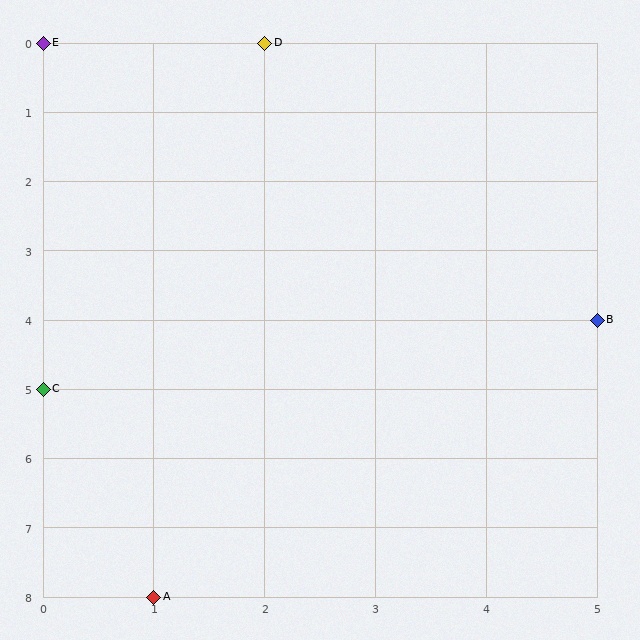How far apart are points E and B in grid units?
Points E and B are 5 columns and 4 rows apart (about 6.4 grid units diagonally).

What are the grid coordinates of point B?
Point B is at grid coordinates (5, 4).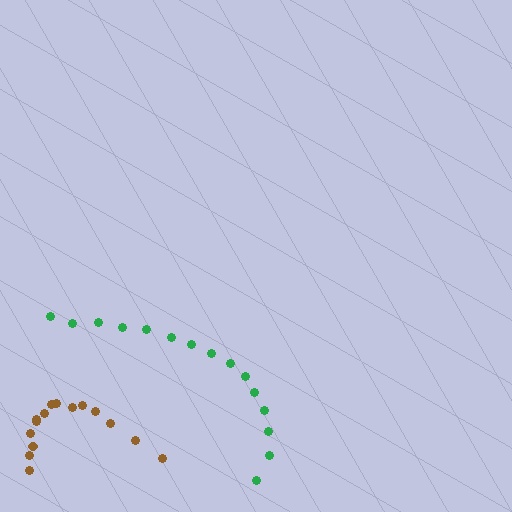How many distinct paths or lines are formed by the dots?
There are 2 distinct paths.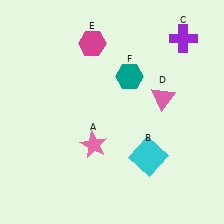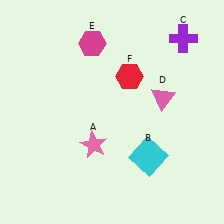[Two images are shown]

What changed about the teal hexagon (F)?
In Image 1, F is teal. In Image 2, it changed to red.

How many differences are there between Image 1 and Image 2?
There is 1 difference between the two images.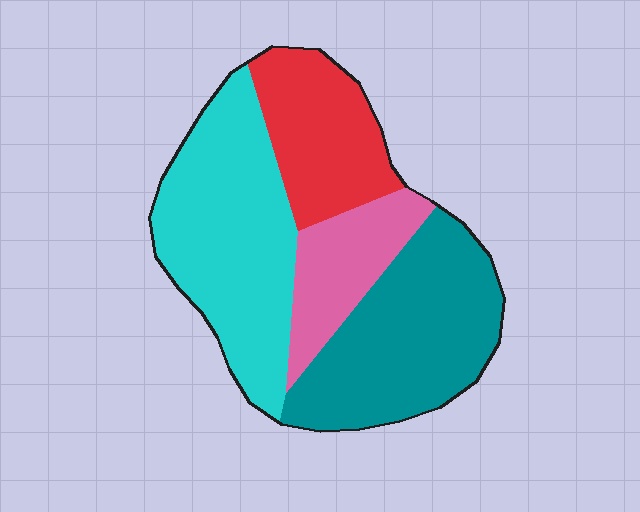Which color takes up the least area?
Pink, at roughly 15%.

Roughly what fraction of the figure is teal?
Teal covers around 30% of the figure.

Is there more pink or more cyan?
Cyan.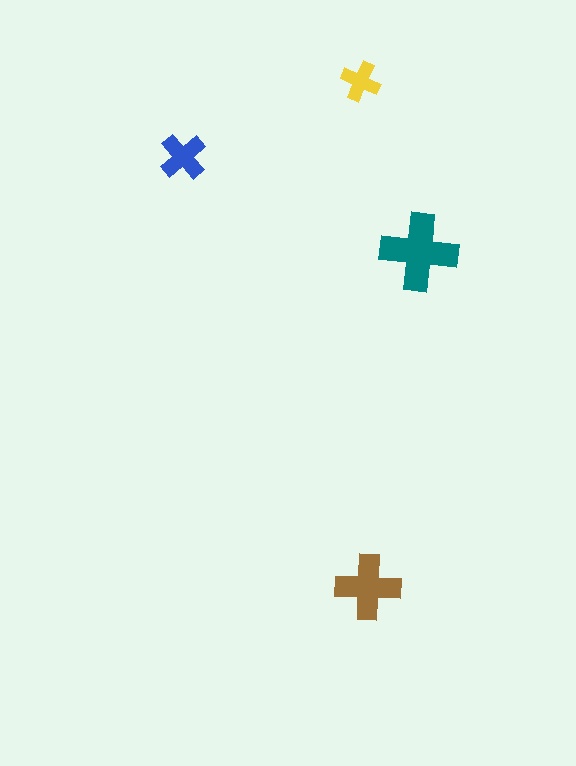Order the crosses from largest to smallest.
the teal one, the brown one, the blue one, the yellow one.